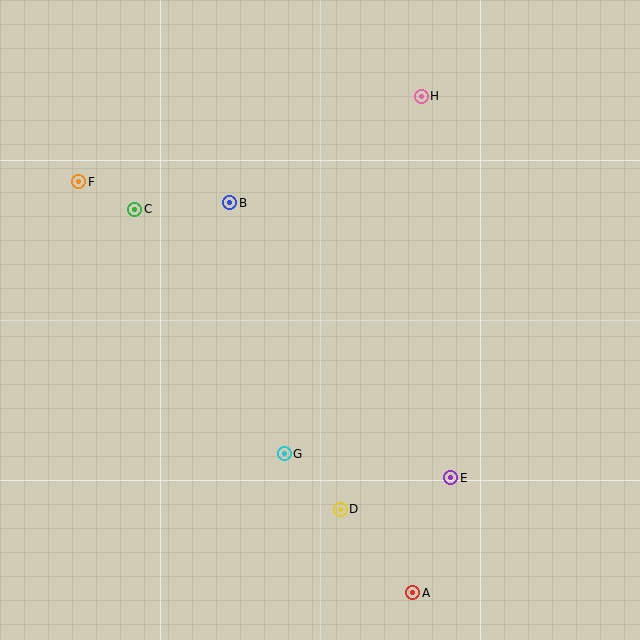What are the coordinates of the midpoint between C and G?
The midpoint between C and G is at (210, 331).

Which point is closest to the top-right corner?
Point H is closest to the top-right corner.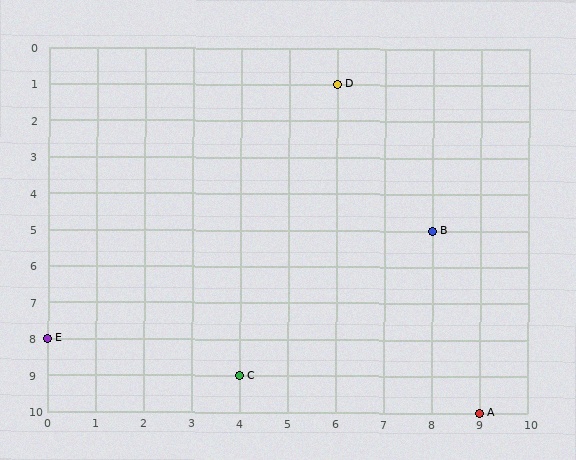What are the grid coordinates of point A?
Point A is at grid coordinates (9, 10).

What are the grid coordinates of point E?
Point E is at grid coordinates (0, 8).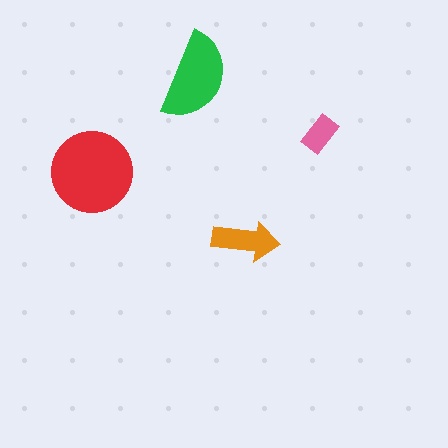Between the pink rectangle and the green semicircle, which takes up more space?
The green semicircle.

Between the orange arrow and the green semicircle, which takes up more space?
The green semicircle.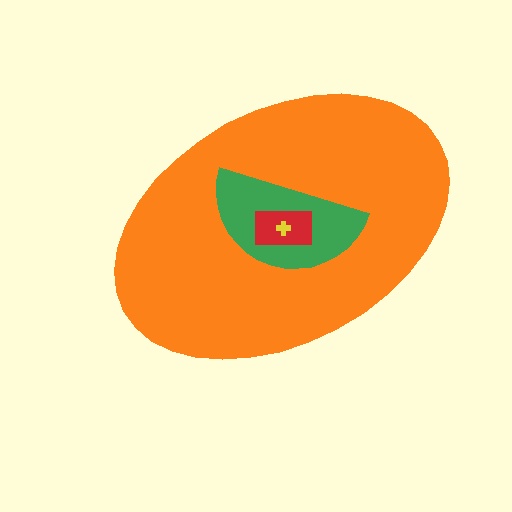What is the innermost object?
The yellow cross.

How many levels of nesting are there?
4.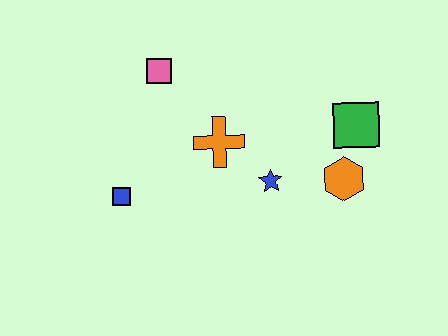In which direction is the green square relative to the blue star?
The green square is to the right of the blue star.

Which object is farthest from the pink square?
The orange hexagon is farthest from the pink square.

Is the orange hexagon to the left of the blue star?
No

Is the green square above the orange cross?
Yes